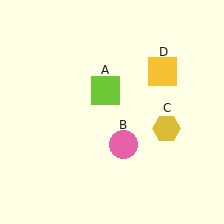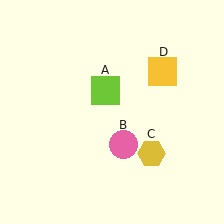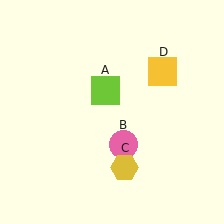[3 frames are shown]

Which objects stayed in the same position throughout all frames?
Lime square (object A) and pink circle (object B) and yellow square (object D) remained stationary.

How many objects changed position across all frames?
1 object changed position: yellow hexagon (object C).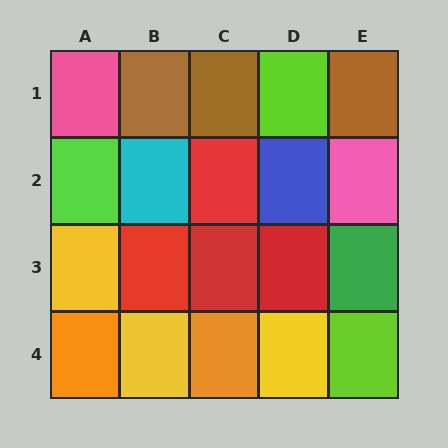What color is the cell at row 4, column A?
Orange.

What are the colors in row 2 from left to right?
Lime, cyan, red, blue, pink.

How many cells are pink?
2 cells are pink.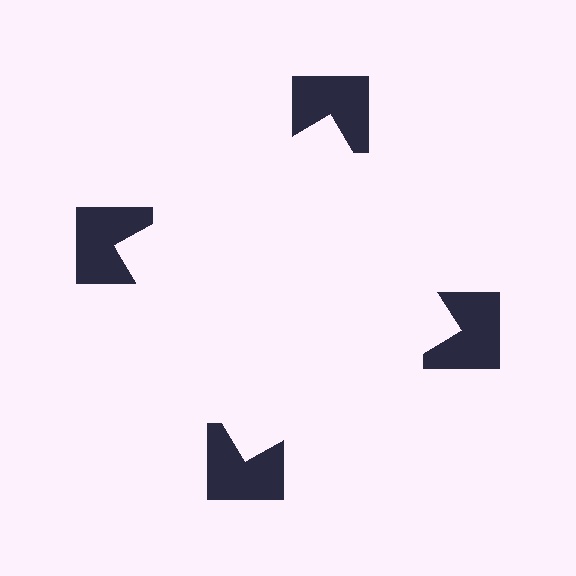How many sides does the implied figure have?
4 sides.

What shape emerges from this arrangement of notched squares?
An illusory square — its edges are inferred from the aligned wedge cuts in the notched squares, not physically drawn.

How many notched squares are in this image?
There are 4 — one at each vertex of the illusory square.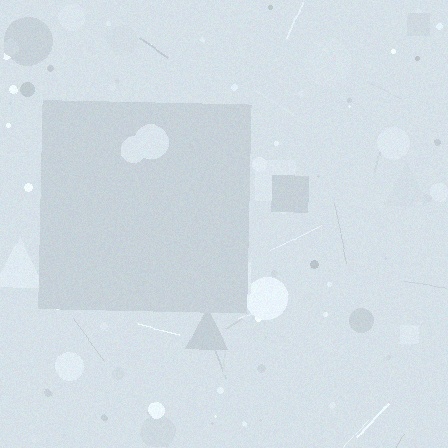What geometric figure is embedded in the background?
A square is embedded in the background.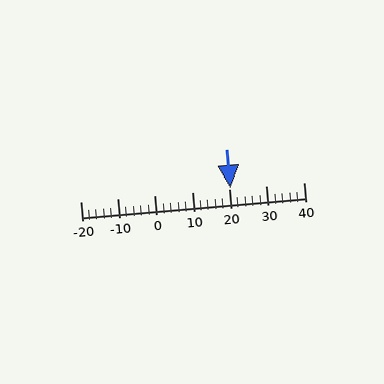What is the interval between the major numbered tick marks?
The major tick marks are spaced 10 units apart.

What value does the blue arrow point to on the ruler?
The blue arrow points to approximately 20.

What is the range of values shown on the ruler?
The ruler shows values from -20 to 40.